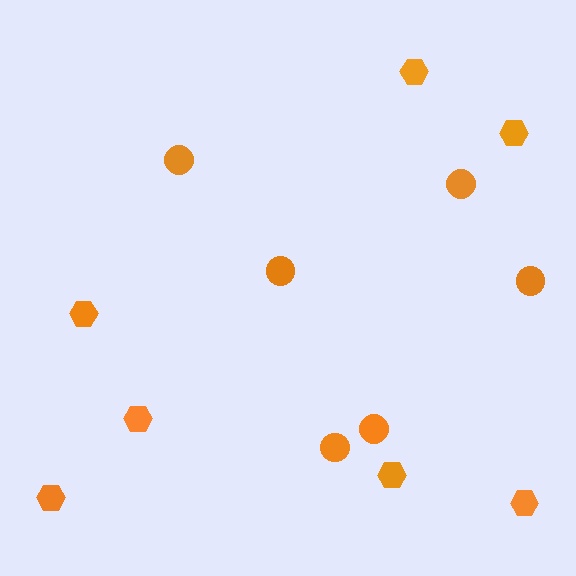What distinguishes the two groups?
There are 2 groups: one group of circles (6) and one group of hexagons (7).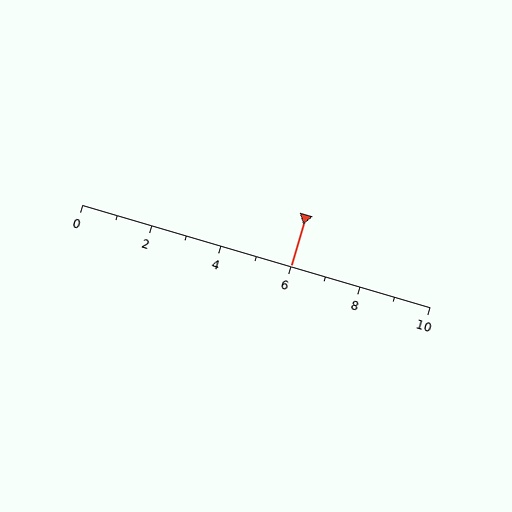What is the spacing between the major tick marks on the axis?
The major ticks are spaced 2 apart.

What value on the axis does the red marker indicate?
The marker indicates approximately 6.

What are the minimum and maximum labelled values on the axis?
The axis runs from 0 to 10.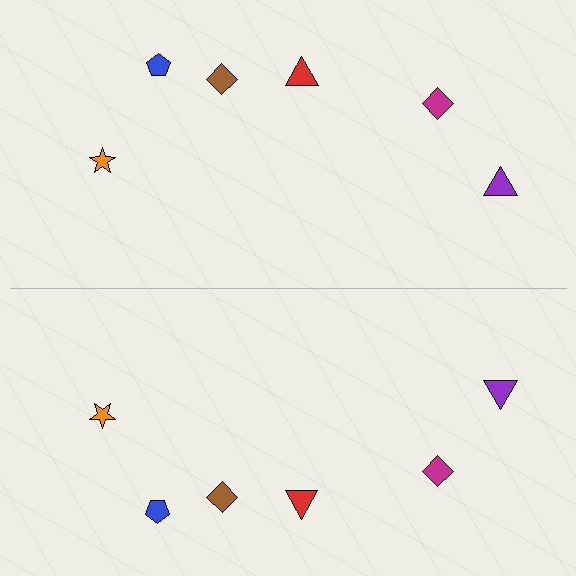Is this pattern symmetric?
Yes, this pattern has bilateral (reflection) symmetry.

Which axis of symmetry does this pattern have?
The pattern has a horizontal axis of symmetry running through the center of the image.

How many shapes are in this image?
There are 12 shapes in this image.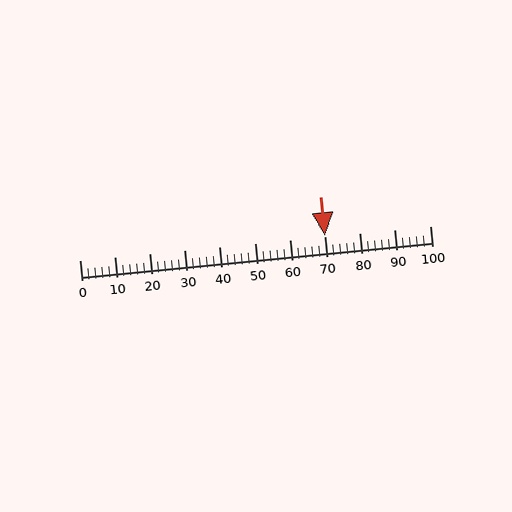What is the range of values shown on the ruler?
The ruler shows values from 0 to 100.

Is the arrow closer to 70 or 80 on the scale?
The arrow is closer to 70.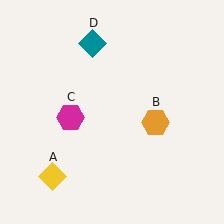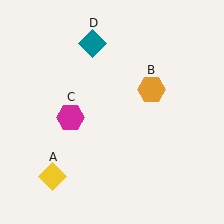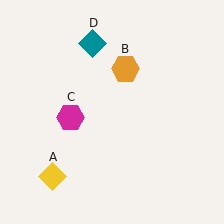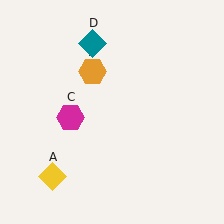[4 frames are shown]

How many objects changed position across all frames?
1 object changed position: orange hexagon (object B).